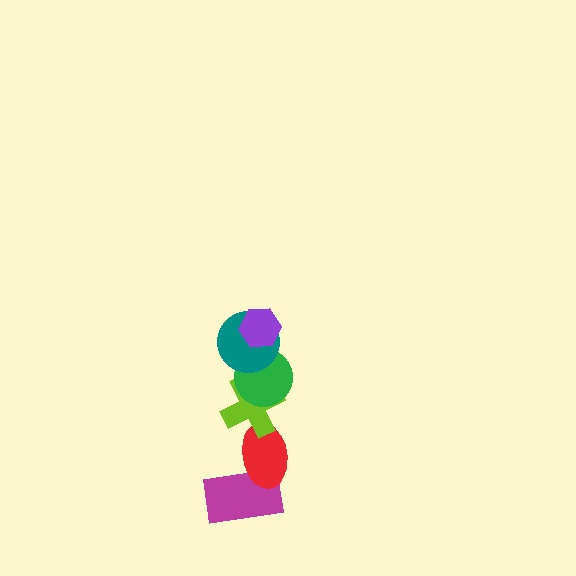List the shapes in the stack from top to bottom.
From top to bottom: the purple hexagon, the teal circle, the green circle, the lime cross, the red ellipse, the magenta rectangle.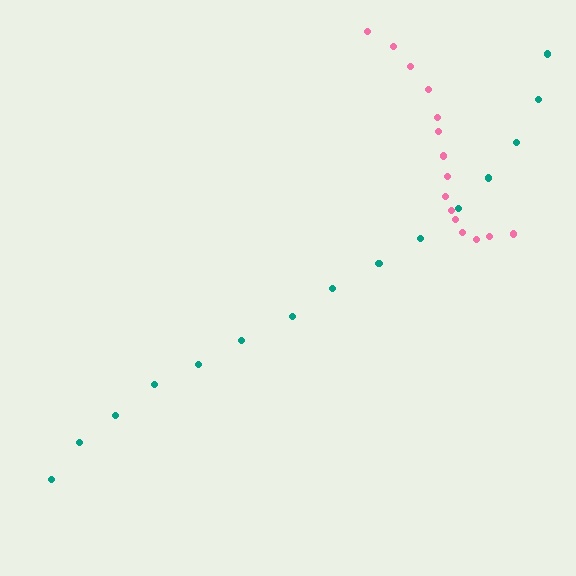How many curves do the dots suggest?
There are 2 distinct paths.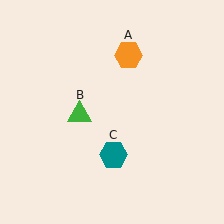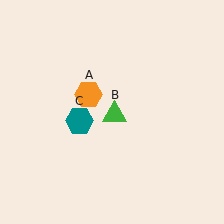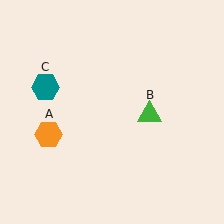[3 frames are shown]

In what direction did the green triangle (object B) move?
The green triangle (object B) moved right.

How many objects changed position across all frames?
3 objects changed position: orange hexagon (object A), green triangle (object B), teal hexagon (object C).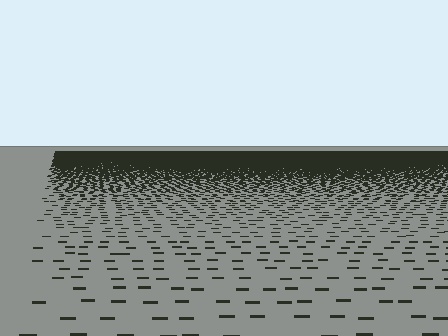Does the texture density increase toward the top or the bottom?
Density increases toward the top.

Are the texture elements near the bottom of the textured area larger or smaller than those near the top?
Larger. Near the bottom, elements are closer to the viewer and appear at a bigger on-screen size.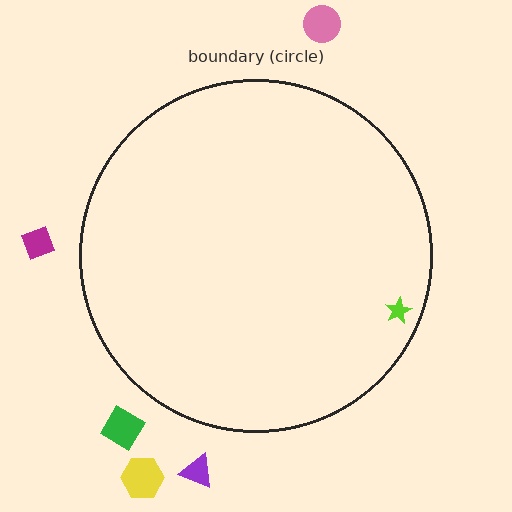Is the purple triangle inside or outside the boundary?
Outside.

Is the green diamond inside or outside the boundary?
Outside.